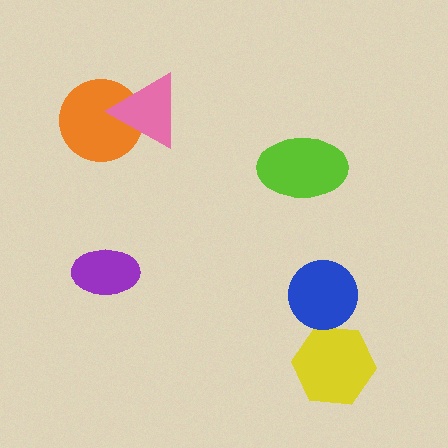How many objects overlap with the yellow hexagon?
0 objects overlap with the yellow hexagon.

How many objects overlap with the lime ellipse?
0 objects overlap with the lime ellipse.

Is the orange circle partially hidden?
Yes, it is partially covered by another shape.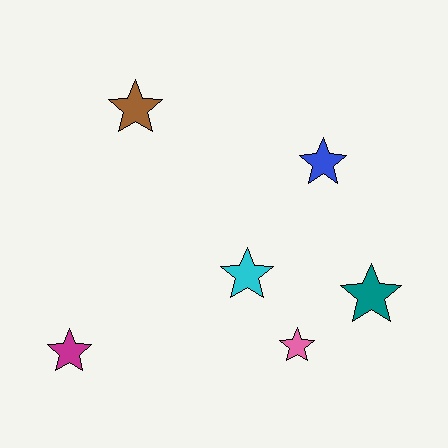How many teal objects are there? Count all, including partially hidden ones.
There is 1 teal object.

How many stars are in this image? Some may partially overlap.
There are 6 stars.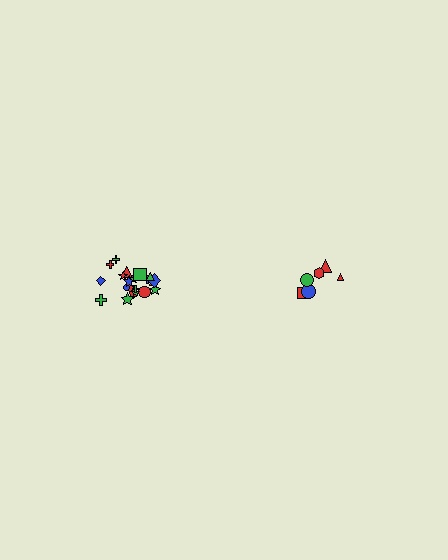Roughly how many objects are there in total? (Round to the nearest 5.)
Roughly 30 objects in total.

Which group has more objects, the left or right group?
The left group.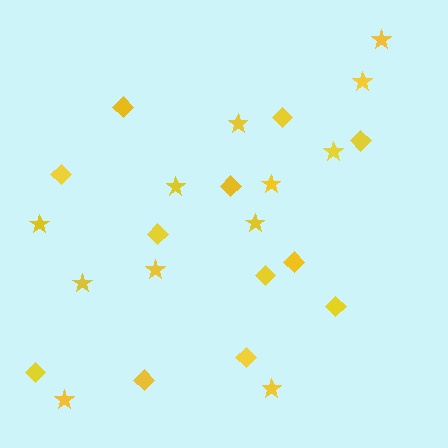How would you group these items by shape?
There are 2 groups: one group of diamonds (12) and one group of stars (12).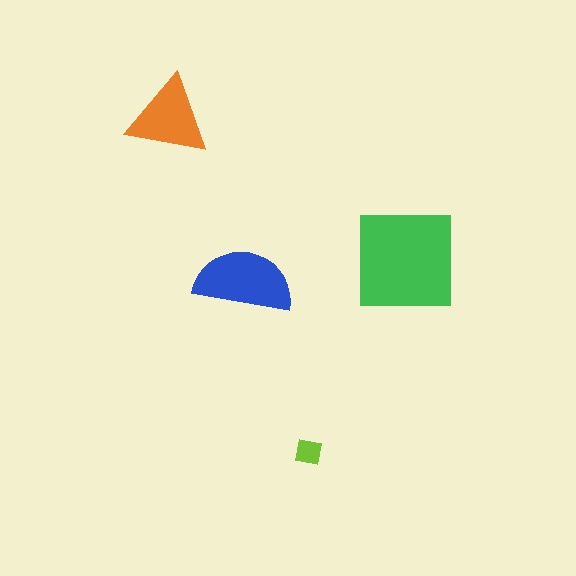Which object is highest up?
The orange triangle is topmost.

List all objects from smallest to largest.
The lime square, the orange triangle, the blue semicircle, the green square.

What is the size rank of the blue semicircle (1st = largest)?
2nd.